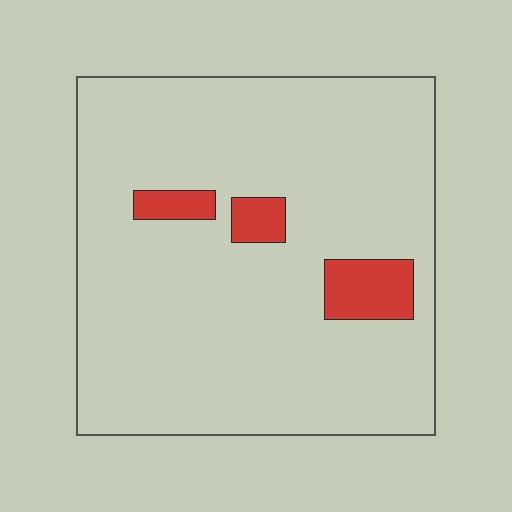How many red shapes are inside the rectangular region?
3.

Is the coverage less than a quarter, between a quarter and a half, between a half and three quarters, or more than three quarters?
Less than a quarter.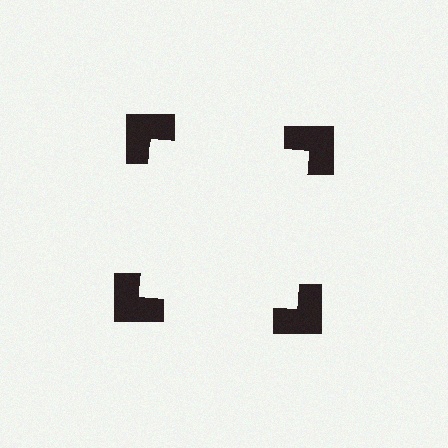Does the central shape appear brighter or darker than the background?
It typically appears slightly brighter than the background, even though no actual brightness change is drawn.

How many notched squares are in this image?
There are 4 — one at each vertex of the illusory square.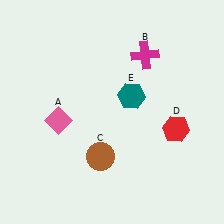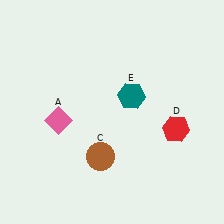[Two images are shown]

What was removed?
The magenta cross (B) was removed in Image 2.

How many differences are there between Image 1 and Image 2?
There is 1 difference between the two images.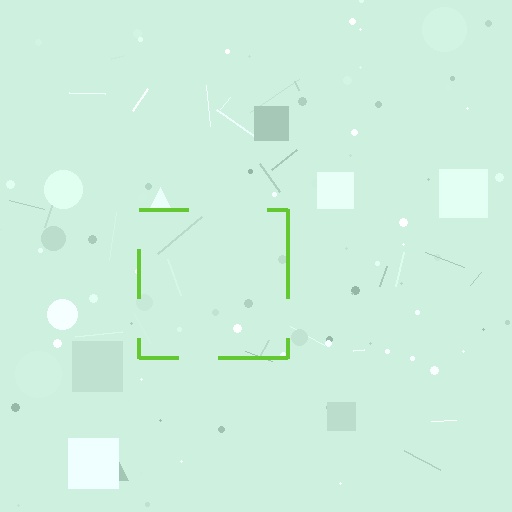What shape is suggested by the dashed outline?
The dashed outline suggests a square.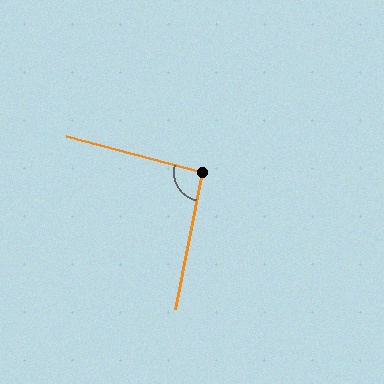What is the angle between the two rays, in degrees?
Approximately 94 degrees.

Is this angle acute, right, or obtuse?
It is approximately a right angle.